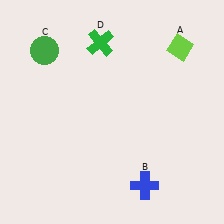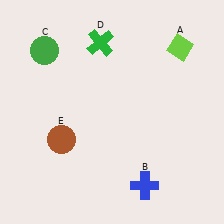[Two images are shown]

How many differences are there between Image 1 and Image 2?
There is 1 difference between the two images.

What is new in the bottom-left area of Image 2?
A brown circle (E) was added in the bottom-left area of Image 2.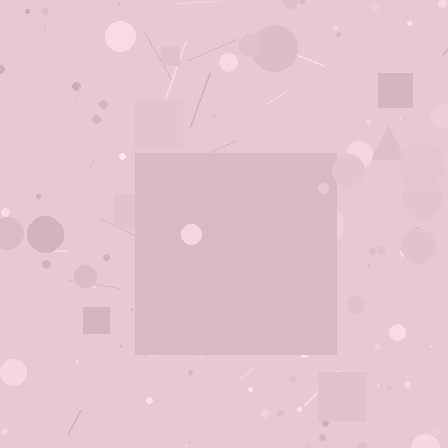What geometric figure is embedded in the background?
A square is embedded in the background.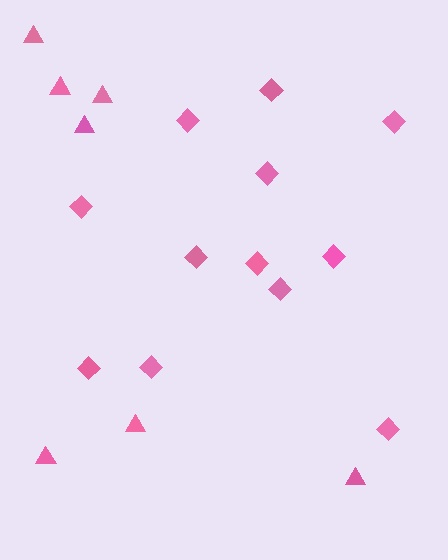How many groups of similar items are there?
There are 2 groups: one group of triangles (7) and one group of diamonds (12).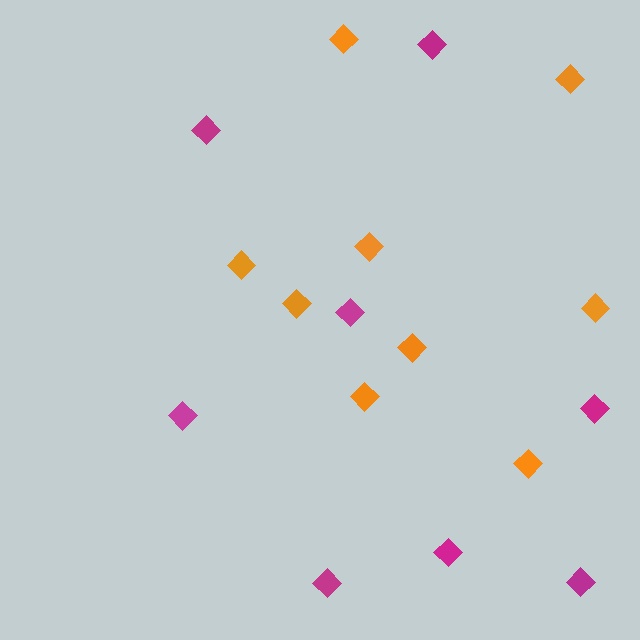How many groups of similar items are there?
There are 2 groups: one group of orange diamonds (9) and one group of magenta diamonds (8).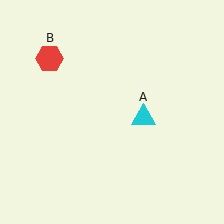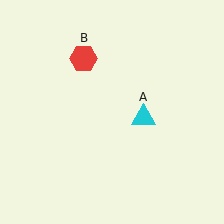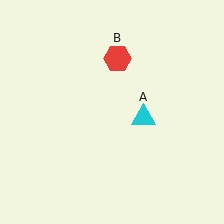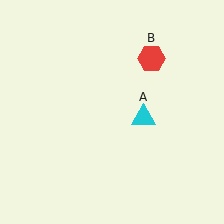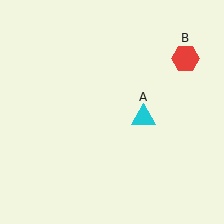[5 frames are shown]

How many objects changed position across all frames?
1 object changed position: red hexagon (object B).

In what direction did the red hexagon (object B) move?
The red hexagon (object B) moved right.